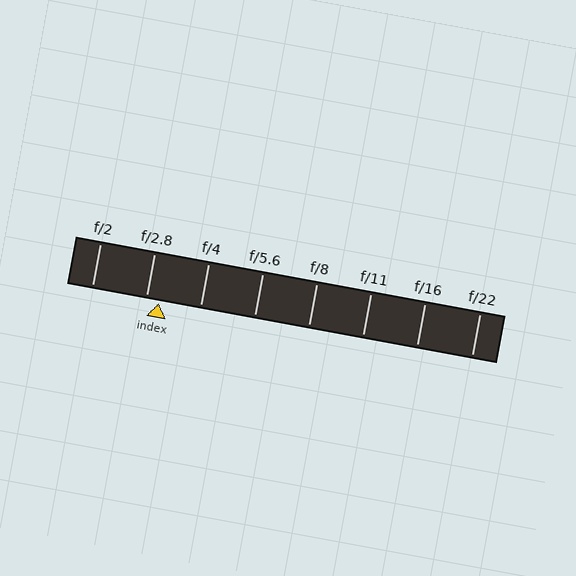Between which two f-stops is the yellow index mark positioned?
The index mark is between f/2.8 and f/4.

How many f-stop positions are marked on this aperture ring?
There are 8 f-stop positions marked.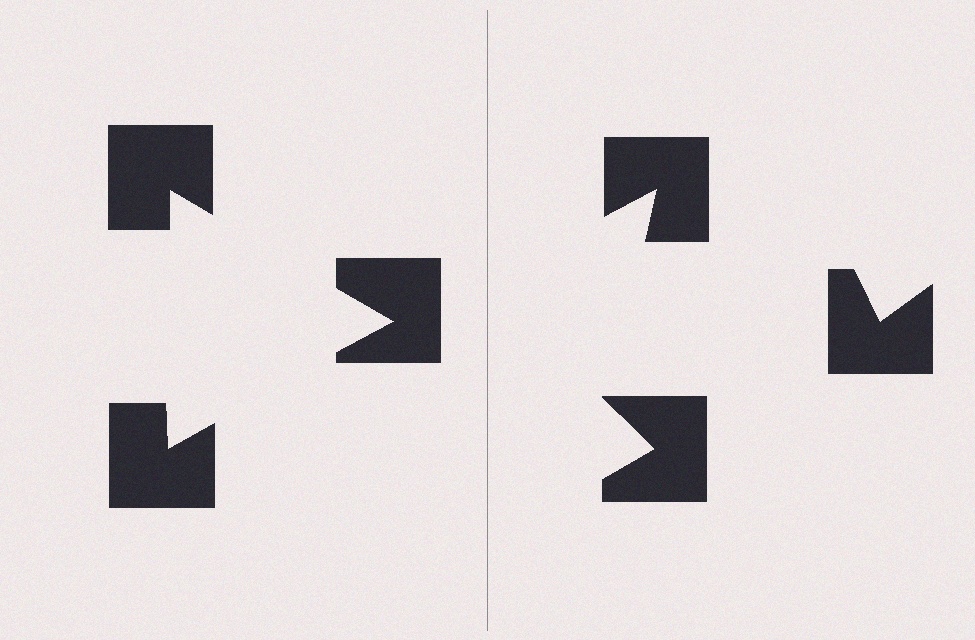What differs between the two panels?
The notched squares are positioned identically on both sides; only the wedge orientations differ. On the left they align to a triangle; on the right they are misaligned.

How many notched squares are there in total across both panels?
6 — 3 on each side.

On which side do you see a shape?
An illusory triangle appears on the left side. On the right side the wedge cuts are rotated, so no coherent shape forms.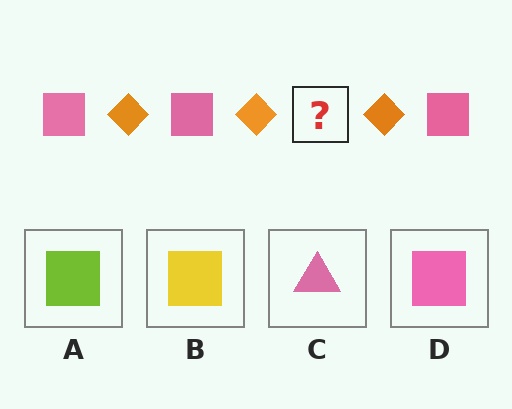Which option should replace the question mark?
Option D.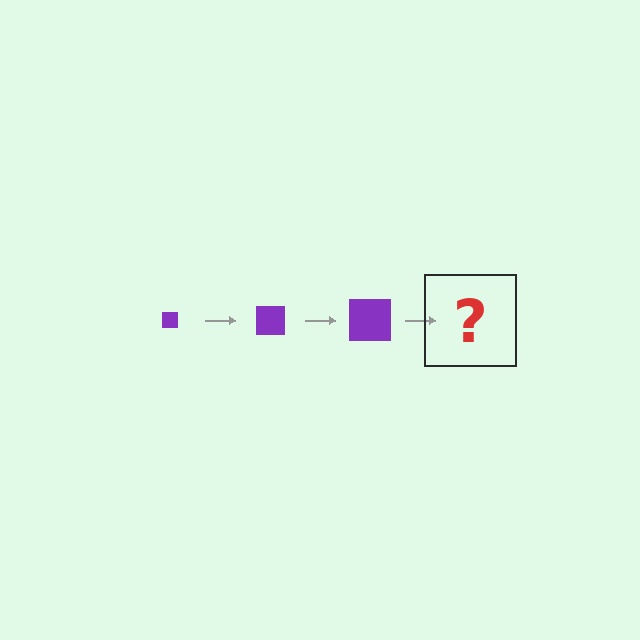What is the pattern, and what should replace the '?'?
The pattern is that the square gets progressively larger each step. The '?' should be a purple square, larger than the previous one.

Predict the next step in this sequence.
The next step is a purple square, larger than the previous one.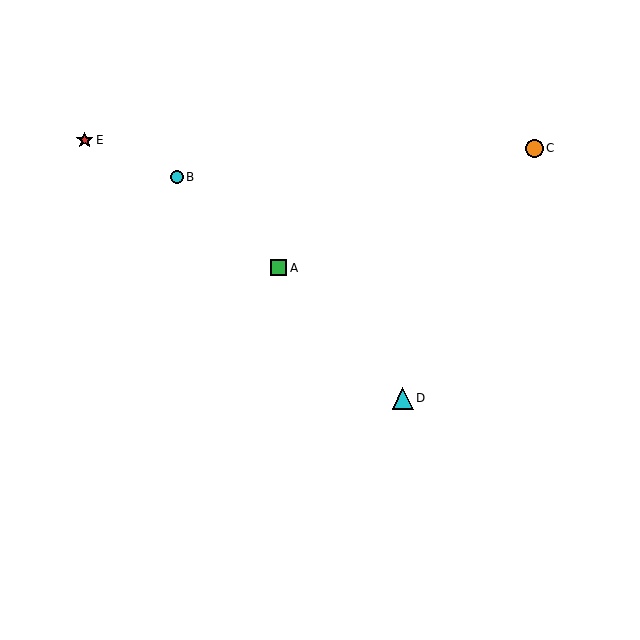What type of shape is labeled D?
Shape D is a cyan triangle.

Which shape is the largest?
The cyan triangle (labeled D) is the largest.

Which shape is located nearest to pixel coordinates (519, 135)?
The orange circle (labeled C) at (534, 148) is nearest to that location.